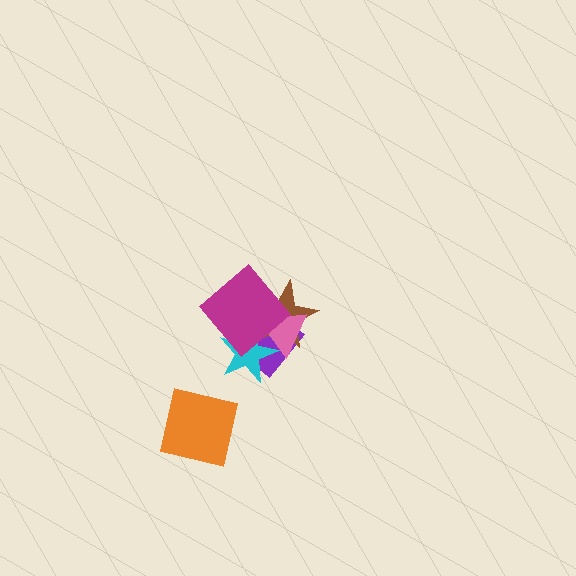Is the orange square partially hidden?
No, no other shape covers it.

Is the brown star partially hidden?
Yes, it is partially covered by another shape.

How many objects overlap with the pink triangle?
4 objects overlap with the pink triangle.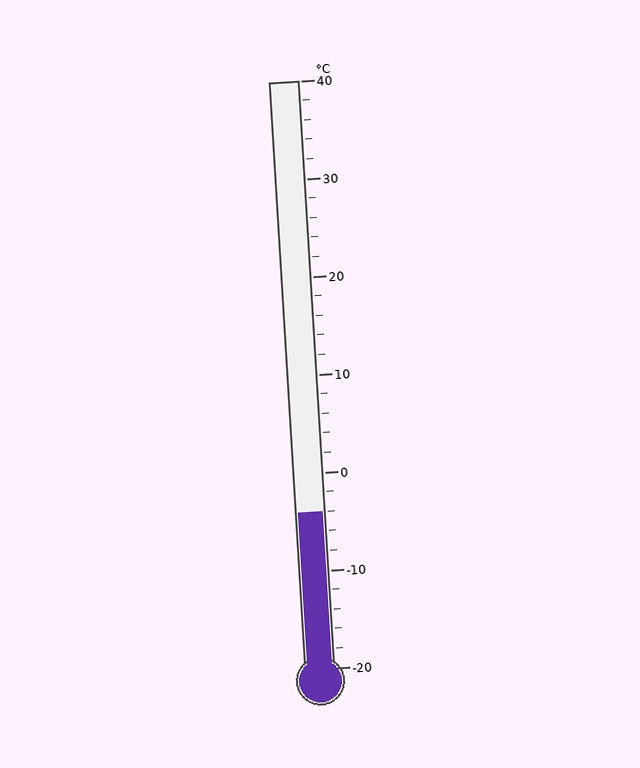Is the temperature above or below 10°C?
The temperature is below 10°C.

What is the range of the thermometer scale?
The thermometer scale ranges from -20°C to 40°C.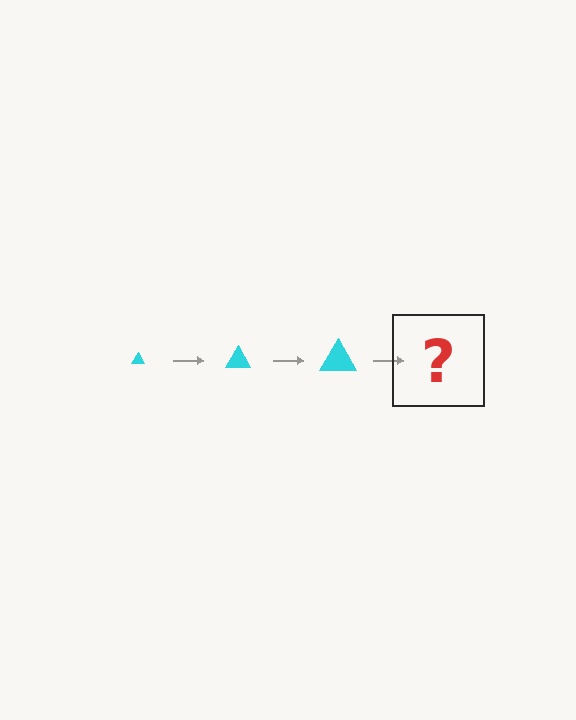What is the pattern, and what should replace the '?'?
The pattern is that the triangle gets progressively larger each step. The '?' should be a cyan triangle, larger than the previous one.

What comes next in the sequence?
The next element should be a cyan triangle, larger than the previous one.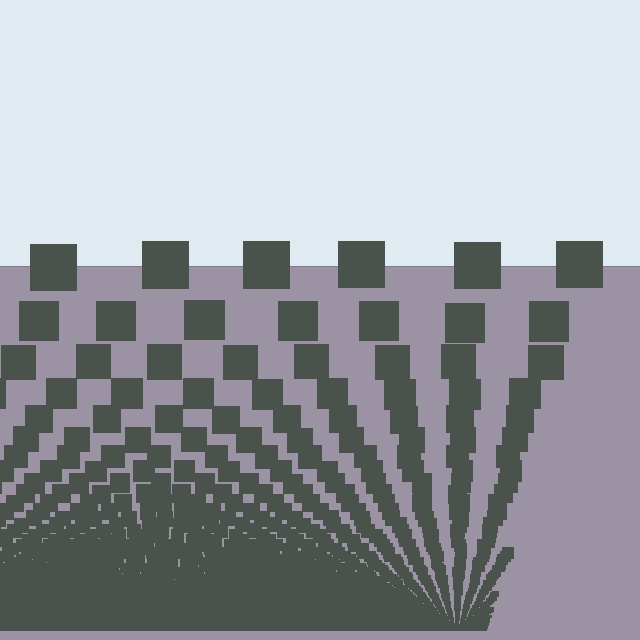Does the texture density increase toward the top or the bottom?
Density increases toward the bottom.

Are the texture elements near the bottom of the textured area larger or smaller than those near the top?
Smaller. The gradient is inverted — elements near the bottom are smaller and denser.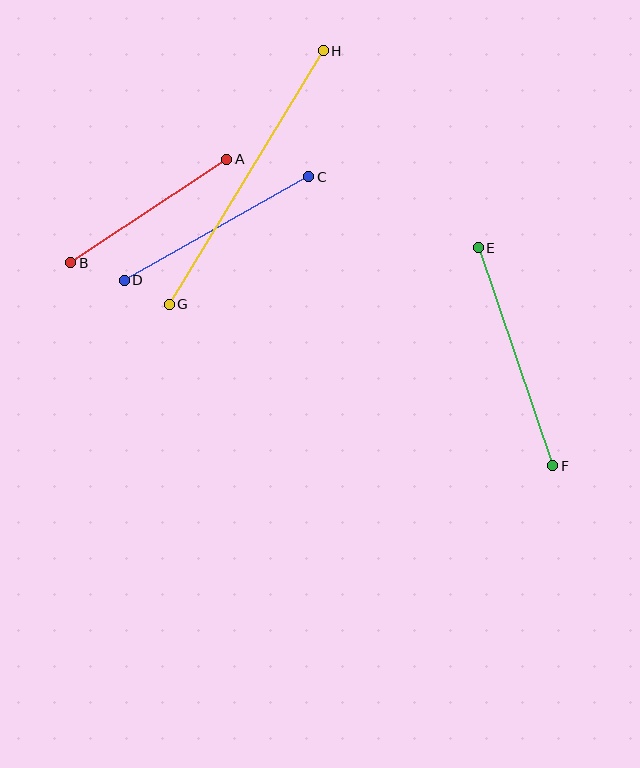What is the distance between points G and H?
The distance is approximately 297 pixels.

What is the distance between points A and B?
The distance is approximately 187 pixels.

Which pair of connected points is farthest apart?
Points G and H are farthest apart.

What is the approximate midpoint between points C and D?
The midpoint is at approximately (216, 229) pixels.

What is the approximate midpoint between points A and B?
The midpoint is at approximately (149, 211) pixels.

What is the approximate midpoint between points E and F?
The midpoint is at approximately (516, 357) pixels.